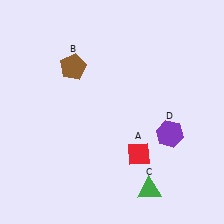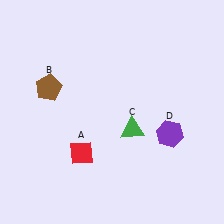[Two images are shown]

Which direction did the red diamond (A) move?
The red diamond (A) moved left.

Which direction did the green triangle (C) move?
The green triangle (C) moved up.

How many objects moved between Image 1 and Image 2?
3 objects moved between the two images.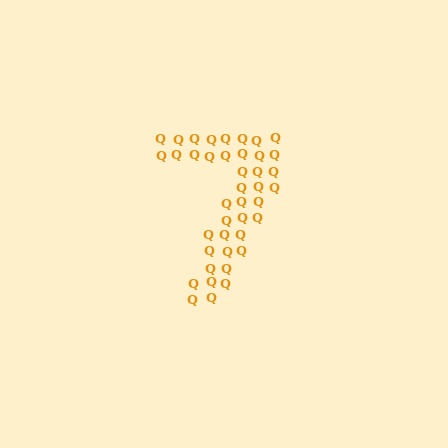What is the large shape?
The large shape is the digit 7.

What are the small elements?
The small elements are letter Q's.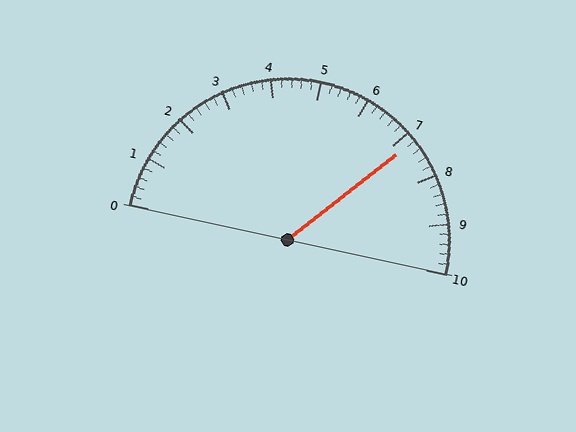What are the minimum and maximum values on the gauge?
The gauge ranges from 0 to 10.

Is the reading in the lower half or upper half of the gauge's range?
The reading is in the upper half of the range (0 to 10).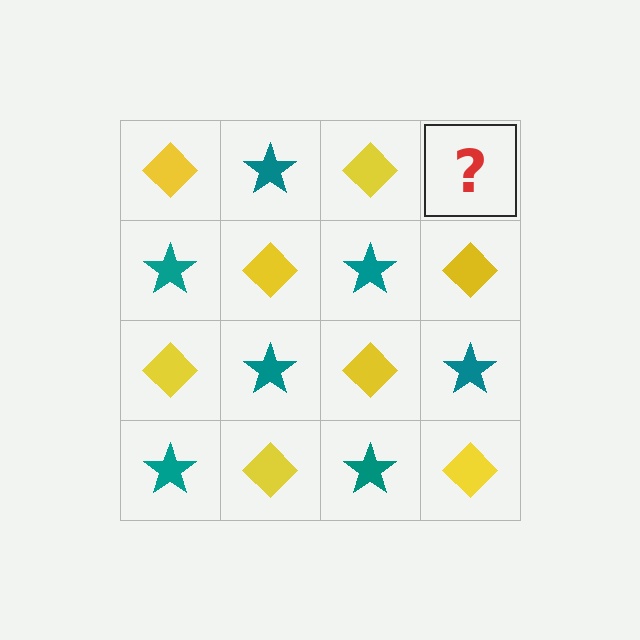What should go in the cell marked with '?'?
The missing cell should contain a teal star.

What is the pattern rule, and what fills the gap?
The rule is that it alternates yellow diamond and teal star in a checkerboard pattern. The gap should be filled with a teal star.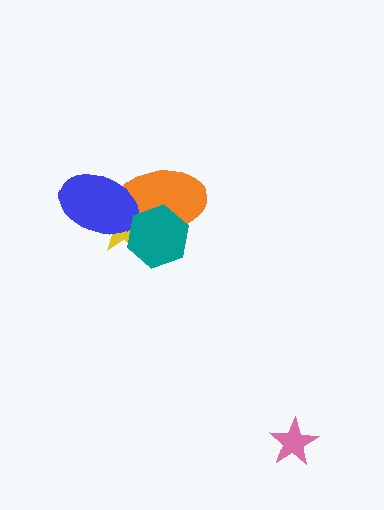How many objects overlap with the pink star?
0 objects overlap with the pink star.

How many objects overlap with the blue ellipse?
3 objects overlap with the blue ellipse.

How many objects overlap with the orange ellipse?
3 objects overlap with the orange ellipse.